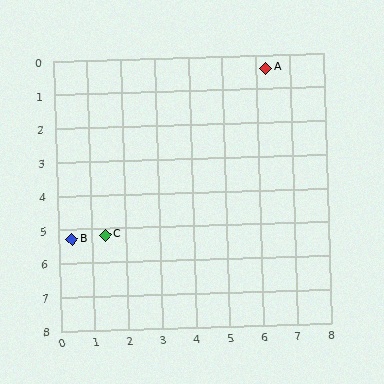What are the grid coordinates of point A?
Point A is at approximately (6.3, 0.4).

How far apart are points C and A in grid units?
Points C and A are about 6.9 grid units apart.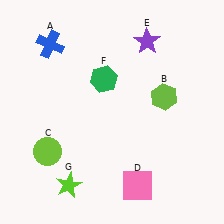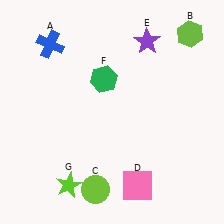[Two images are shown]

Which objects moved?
The objects that moved are: the lime hexagon (B), the lime circle (C).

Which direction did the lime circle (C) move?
The lime circle (C) moved right.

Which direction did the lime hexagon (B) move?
The lime hexagon (B) moved up.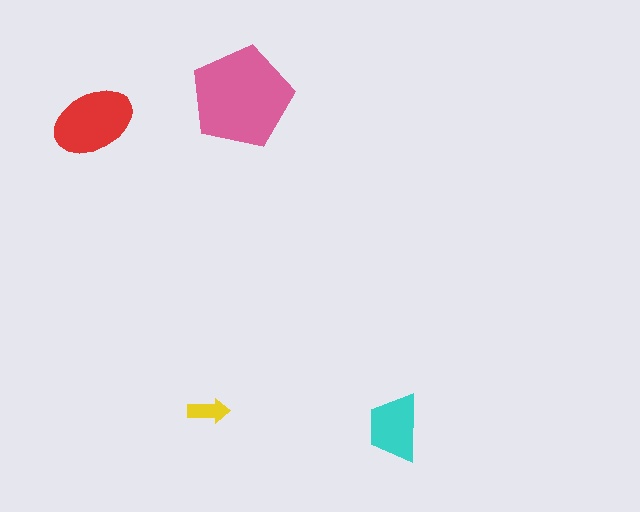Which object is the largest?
The pink pentagon.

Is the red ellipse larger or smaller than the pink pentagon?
Smaller.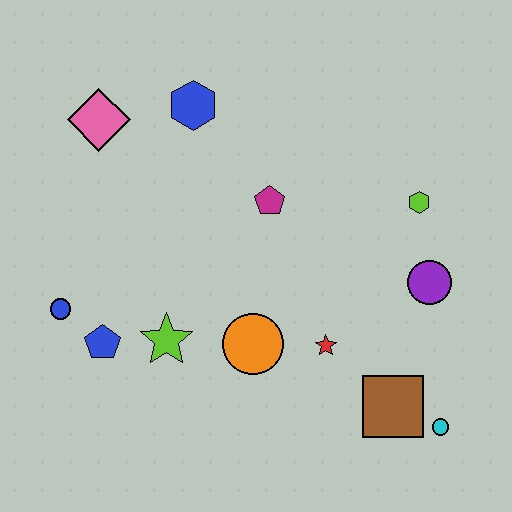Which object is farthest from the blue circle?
The cyan circle is farthest from the blue circle.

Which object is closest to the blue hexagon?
The pink diamond is closest to the blue hexagon.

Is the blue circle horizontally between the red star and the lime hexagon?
No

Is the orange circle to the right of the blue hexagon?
Yes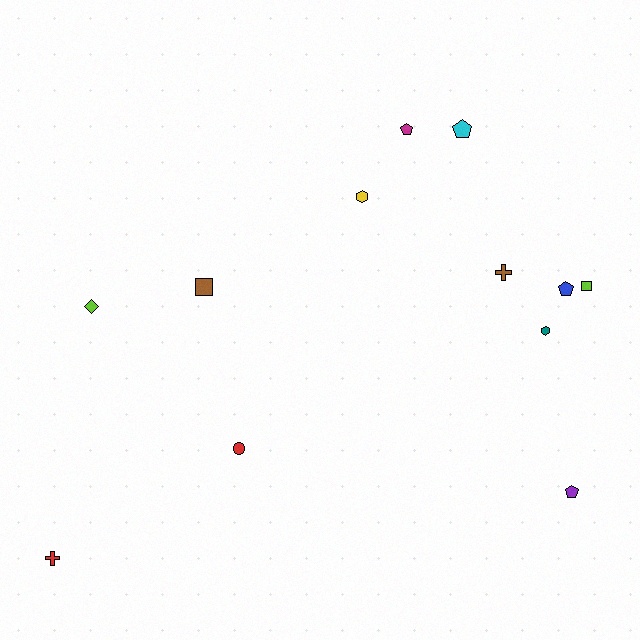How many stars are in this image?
There are no stars.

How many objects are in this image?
There are 12 objects.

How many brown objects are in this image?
There are 2 brown objects.